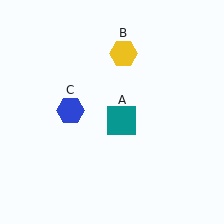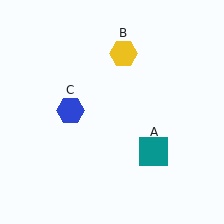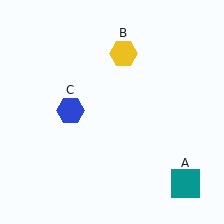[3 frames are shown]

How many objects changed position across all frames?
1 object changed position: teal square (object A).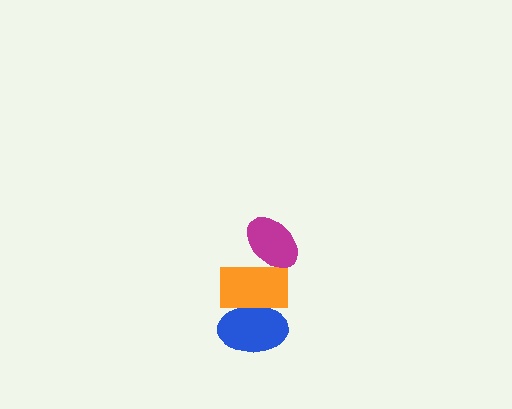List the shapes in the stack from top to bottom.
From top to bottom: the magenta ellipse, the orange rectangle, the blue ellipse.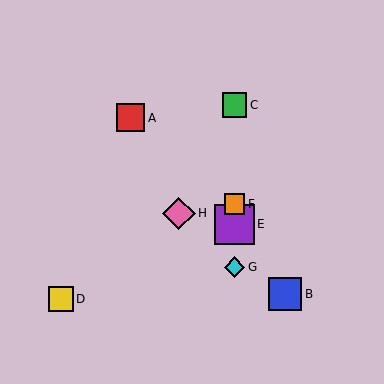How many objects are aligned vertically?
4 objects (C, E, F, G) are aligned vertically.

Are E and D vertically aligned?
No, E is at x≈235 and D is at x≈61.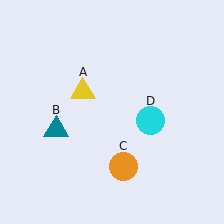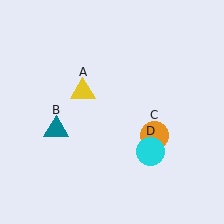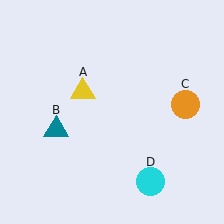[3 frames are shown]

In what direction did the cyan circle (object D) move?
The cyan circle (object D) moved down.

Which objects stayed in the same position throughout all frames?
Yellow triangle (object A) and teal triangle (object B) remained stationary.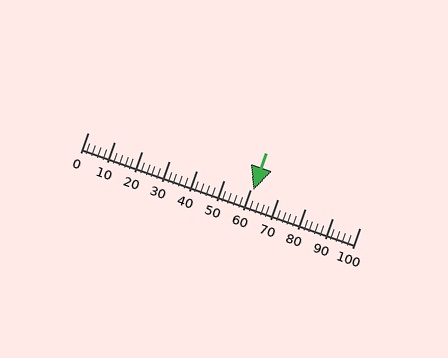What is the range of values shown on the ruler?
The ruler shows values from 0 to 100.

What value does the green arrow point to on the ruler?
The green arrow points to approximately 61.